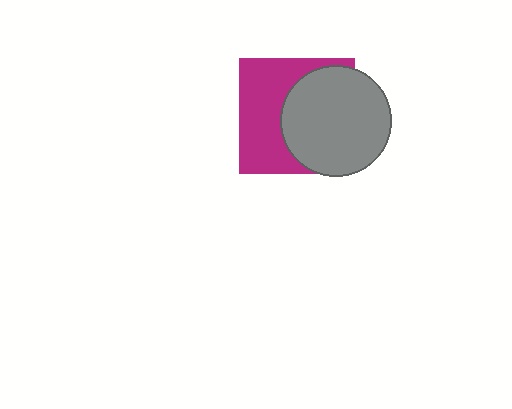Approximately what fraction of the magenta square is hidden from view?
Roughly 52% of the magenta square is hidden behind the gray circle.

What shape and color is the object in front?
The object in front is a gray circle.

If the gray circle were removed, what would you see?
You would see the complete magenta square.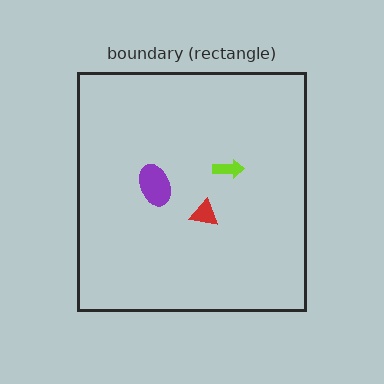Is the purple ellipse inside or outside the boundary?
Inside.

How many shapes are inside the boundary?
3 inside, 0 outside.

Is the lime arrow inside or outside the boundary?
Inside.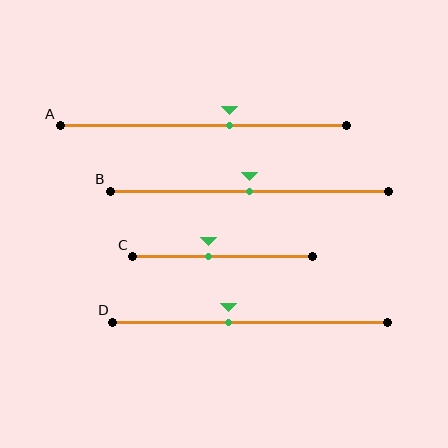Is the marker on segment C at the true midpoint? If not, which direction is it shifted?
No, the marker on segment C is shifted to the left by about 8% of the segment length.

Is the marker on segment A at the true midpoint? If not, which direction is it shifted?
No, the marker on segment A is shifted to the right by about 9% of the segment length.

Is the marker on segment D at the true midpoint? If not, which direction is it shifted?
No, the marker on segment D is shifted to the left by about 8% of the segment length.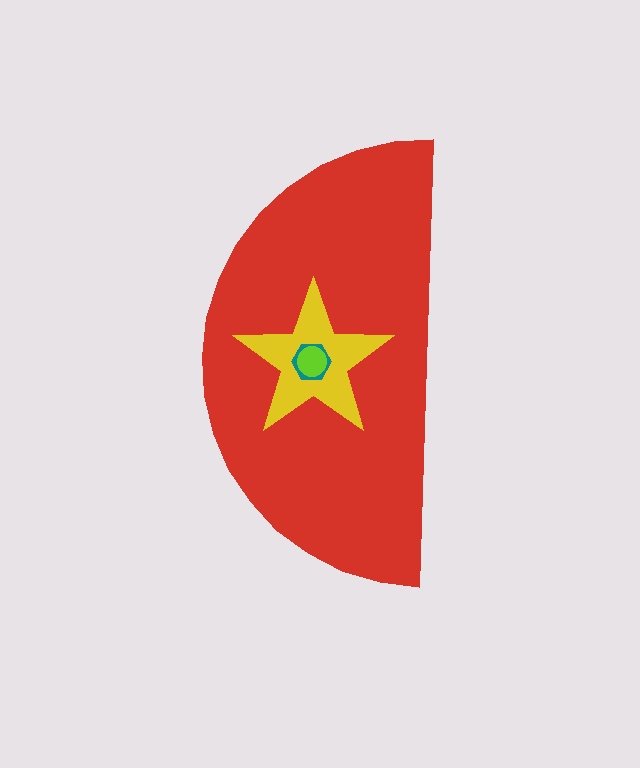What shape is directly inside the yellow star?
The teal hexagon.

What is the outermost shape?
The red semicircle.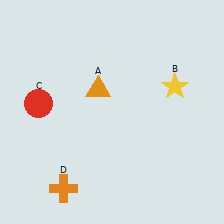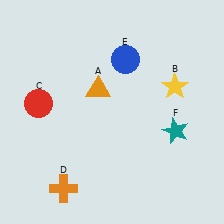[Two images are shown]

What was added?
A blue circle (E), a teal star (F) were added in Image 2.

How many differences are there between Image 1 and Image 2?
There are 2 differences between the two images.